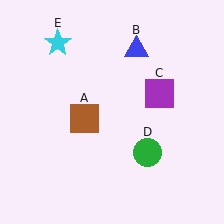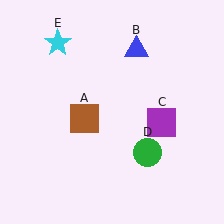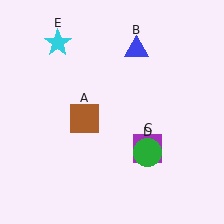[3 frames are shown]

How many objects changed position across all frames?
1 object changed position: purple square (object C).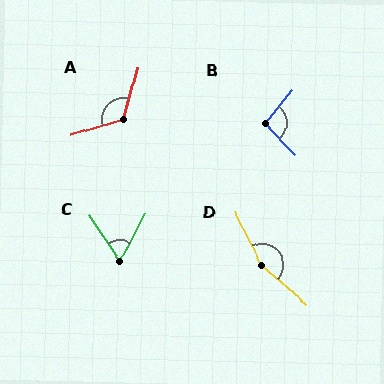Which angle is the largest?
D, at approximately 157 degrees.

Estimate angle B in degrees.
Approximately 97 degrees.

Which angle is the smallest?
C, at approximately 61 degrees.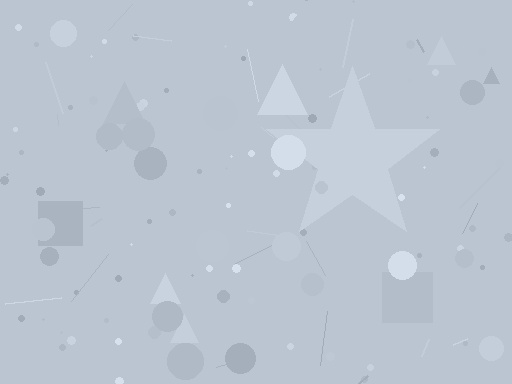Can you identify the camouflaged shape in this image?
The camouflaged shape is a star.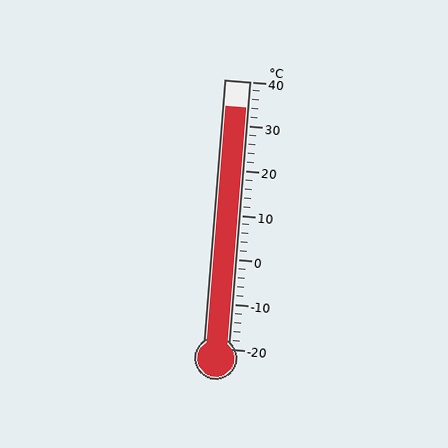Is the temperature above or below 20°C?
The temperature is above 20°C.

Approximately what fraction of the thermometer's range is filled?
The thermometer is filled to approximately 90% of its range.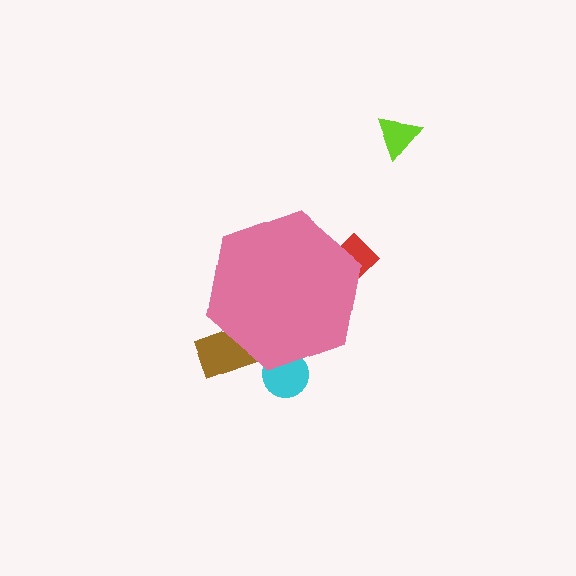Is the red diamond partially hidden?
Yes, the red diamond is partially hidden behind the pink hexagon.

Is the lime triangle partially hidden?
No, the lime triangle is fully visible.